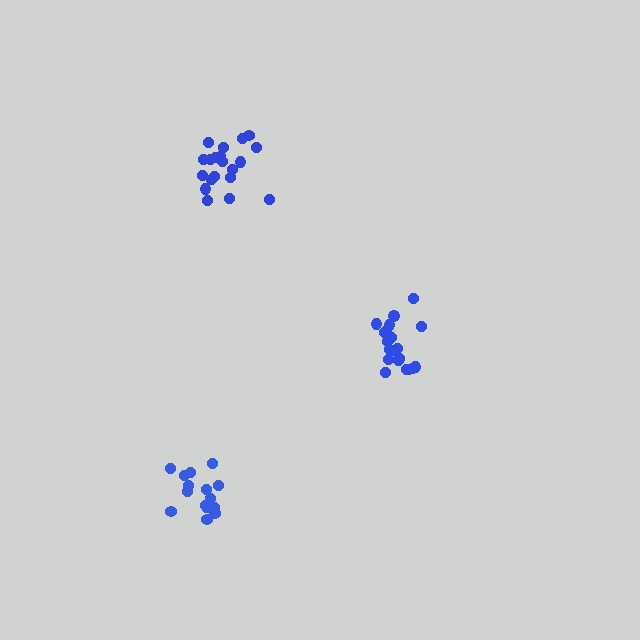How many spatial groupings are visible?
There are 3 spatial groupings.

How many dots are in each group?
Group 1: 20 dots, Group 2: 16 dots, Group 3: 20 dots (56 total).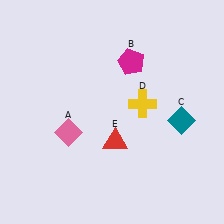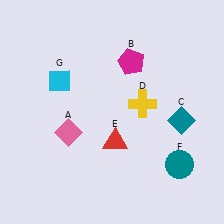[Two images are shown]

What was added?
A teal circle (F), a cyan diamond (G) were added in Image 2.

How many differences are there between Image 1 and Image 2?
There are 2 differences between the two images.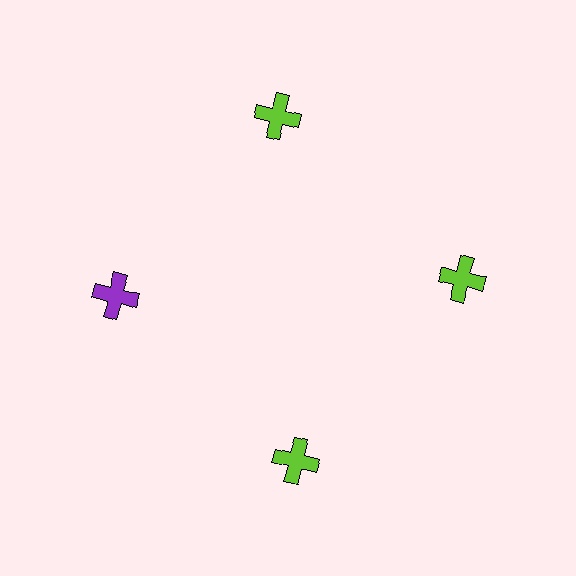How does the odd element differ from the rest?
It has a different color: purple instead of lime.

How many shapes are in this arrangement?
There are 4 shapes arranged in a ring pattern.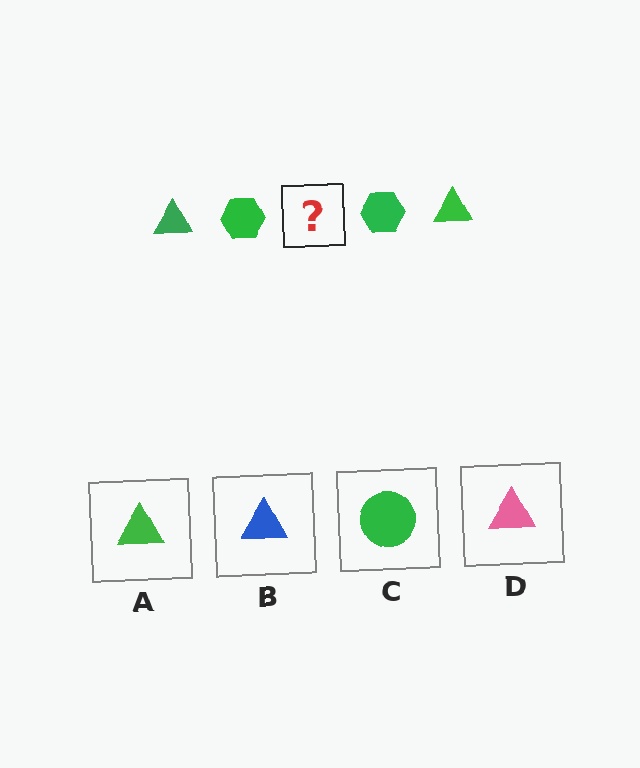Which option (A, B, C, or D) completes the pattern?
A.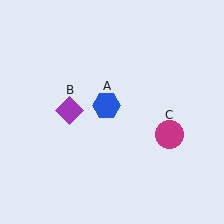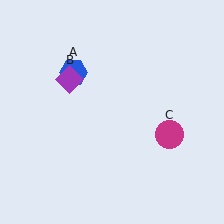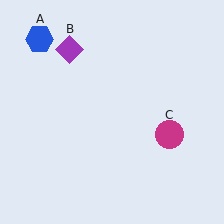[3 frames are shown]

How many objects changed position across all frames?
2 objects changed position: blue hexagon (object A), purple diamond (object B).